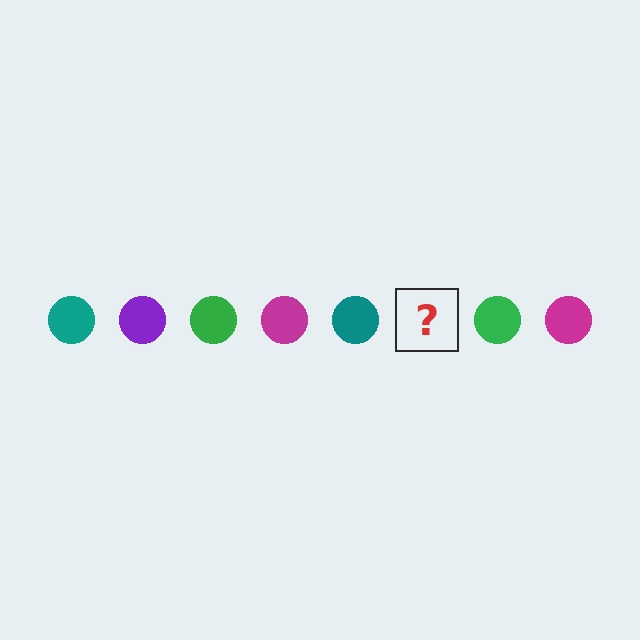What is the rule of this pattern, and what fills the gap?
The rule is that the pattern cycles through teal, purple, green, magenta circles. The gap should be filled with a purple circle.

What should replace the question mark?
The question mark should be replaced with a purple circle.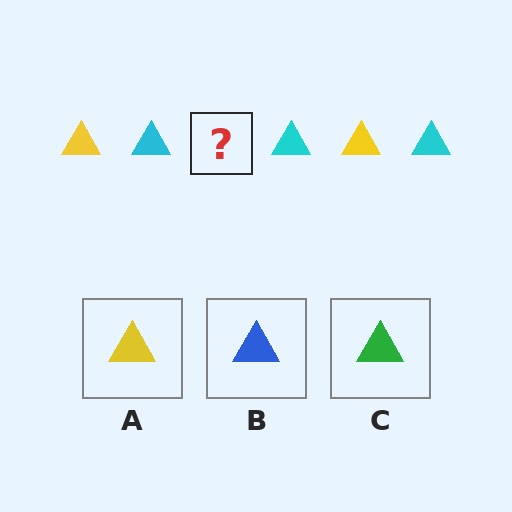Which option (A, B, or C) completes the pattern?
A.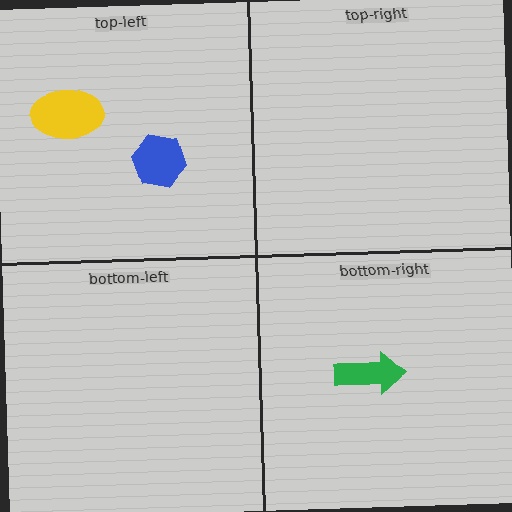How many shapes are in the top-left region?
2.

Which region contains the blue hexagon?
The top-left region.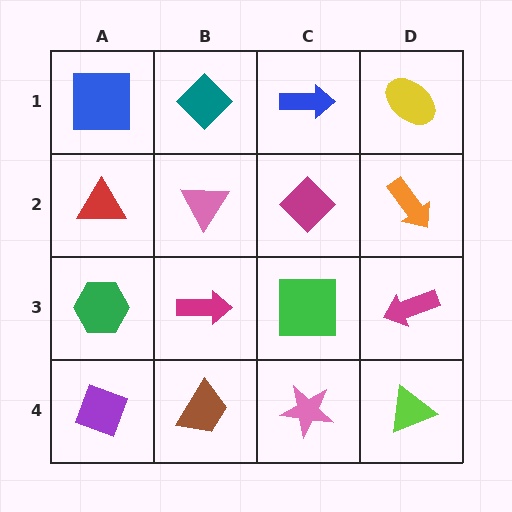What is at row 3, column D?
A magenta arrow.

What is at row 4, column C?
A pink star.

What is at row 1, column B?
A teal diamond.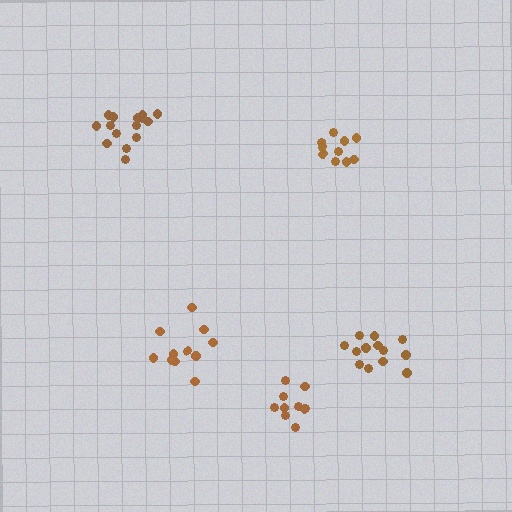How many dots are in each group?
Group 1: 15 dots, Group 2: 11 dots, Group 3: 10 dots, Group 4: 10 dots, Group 5: 13 dots (59 total).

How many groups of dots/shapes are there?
There are 5 groups.